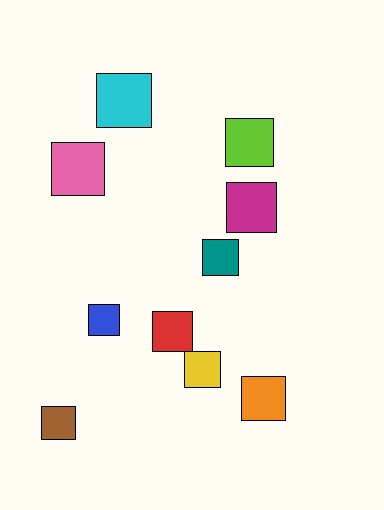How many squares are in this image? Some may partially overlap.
There are 10 squares.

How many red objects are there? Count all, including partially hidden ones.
There is 1 red object.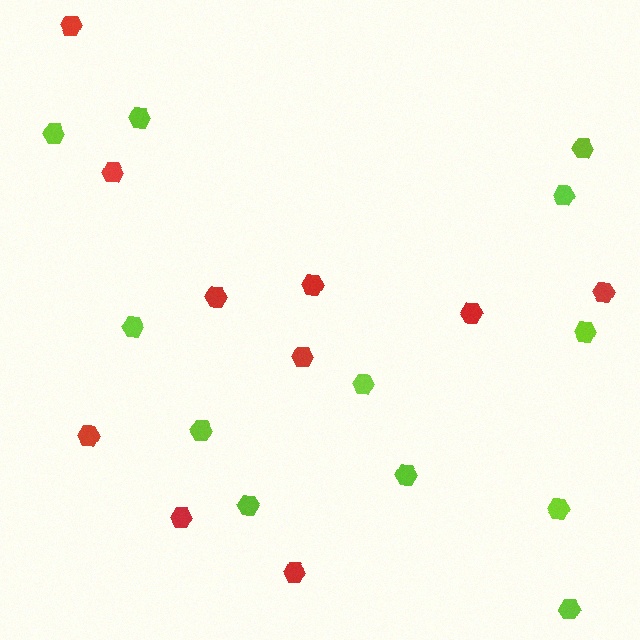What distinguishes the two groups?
There are 2 groups: one group of red hexagons (10) and one group of lime hexagons (12).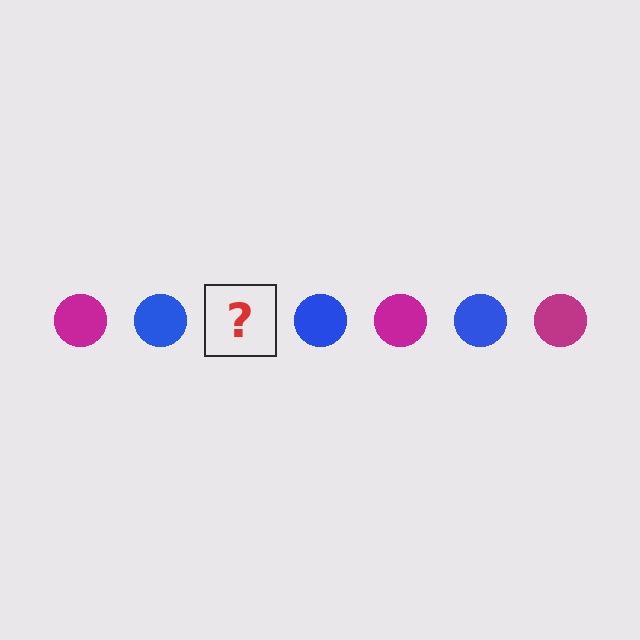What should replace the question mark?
The question mark should be replaced with a magenta circle.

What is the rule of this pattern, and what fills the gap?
The rule is that the pattern cycles through magenta, blue circles. The gap should be filled with a magenta circle.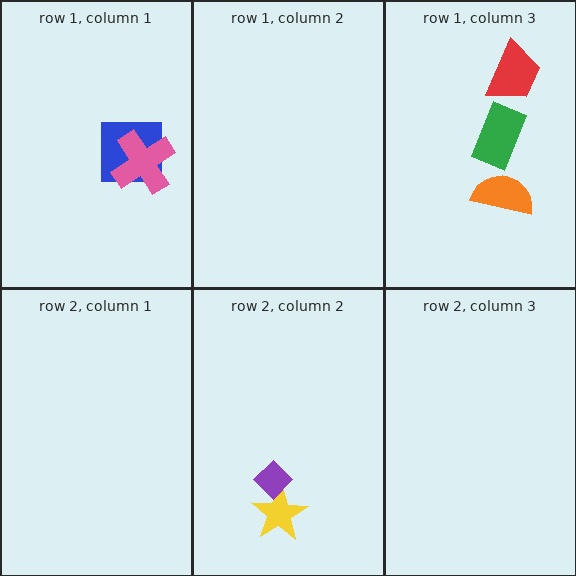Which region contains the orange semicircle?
The row 1, column 3 region.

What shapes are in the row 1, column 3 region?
The orange semicircle, the green rectangle, the red trapezoid.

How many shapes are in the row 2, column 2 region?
2.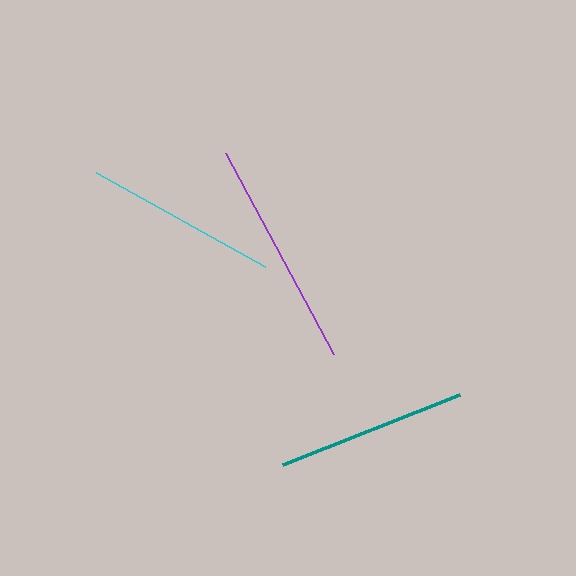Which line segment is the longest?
The purple line is the longest at approximately 228 pixels.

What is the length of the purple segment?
The purple segment is approximately 228 pixels long.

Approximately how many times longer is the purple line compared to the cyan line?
The purple line is approximately 1.2 times the length of the cyan line.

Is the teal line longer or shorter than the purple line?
The purple line is longer than the teal line.